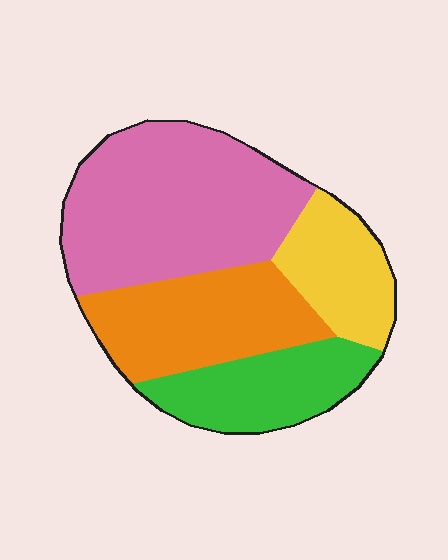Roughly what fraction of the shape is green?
Green takes up about one fifth (1/5) of the shape.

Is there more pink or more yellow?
Pink.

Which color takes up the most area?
Pink, at roughly 40%.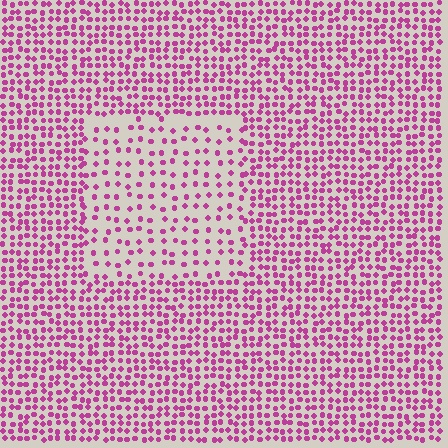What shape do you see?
I see a rectangle.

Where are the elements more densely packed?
The elements are more densely packed outside the rectangle boundary.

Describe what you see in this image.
The image contains small magenta elements arranged at two different densities. A rectangle-shaped region is visible where the elements are less densely packed than the surrounding area.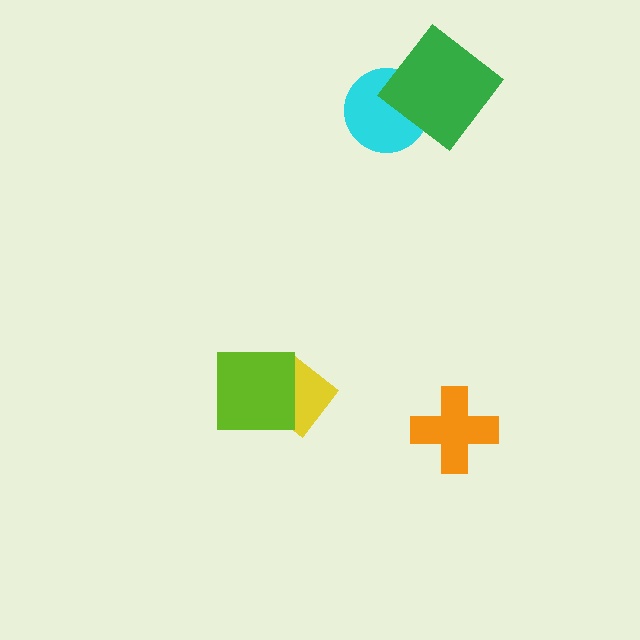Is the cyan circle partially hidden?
Yes, it is partially covered by another shape.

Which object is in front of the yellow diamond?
The lime square is in front of the yellow diamond.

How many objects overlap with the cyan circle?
1 object overlaps with the cyan circle.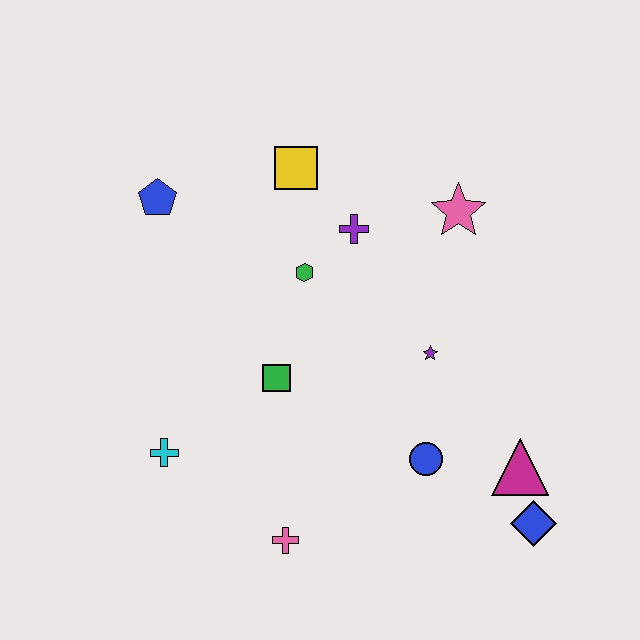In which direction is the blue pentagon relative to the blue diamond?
The blue pentagon is to the left of the blue diamond.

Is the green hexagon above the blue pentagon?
No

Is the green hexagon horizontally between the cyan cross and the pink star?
Yes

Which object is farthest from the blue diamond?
The blue pentagon is farthest from the blue diamond.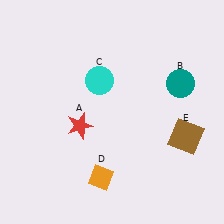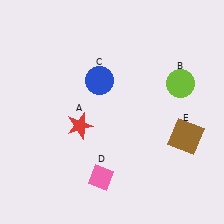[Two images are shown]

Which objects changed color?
B changed from teal to lime. C changed from cyan to blue. D changed from orange to pink.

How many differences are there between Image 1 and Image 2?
There are 3 differences between the two images.